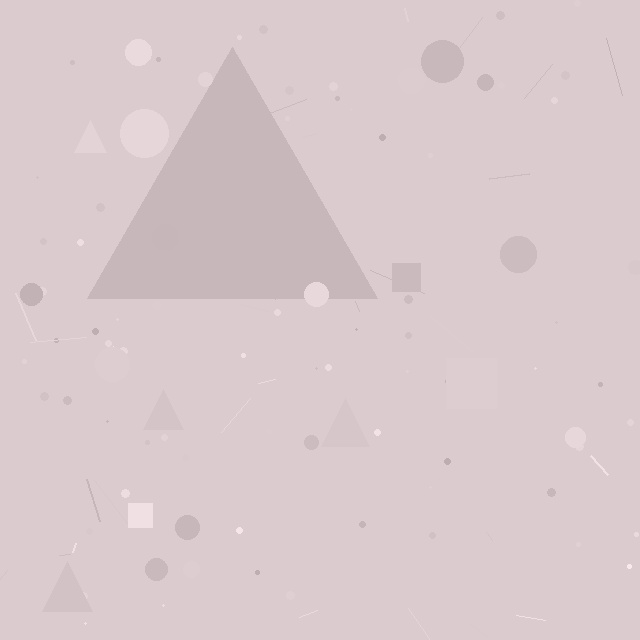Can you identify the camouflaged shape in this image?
The camouflaged shape is a triangle.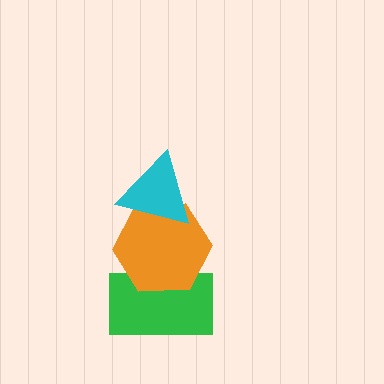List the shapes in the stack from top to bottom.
From top to bottom: the cyan triangle, the orange hexagon, the green rectangle.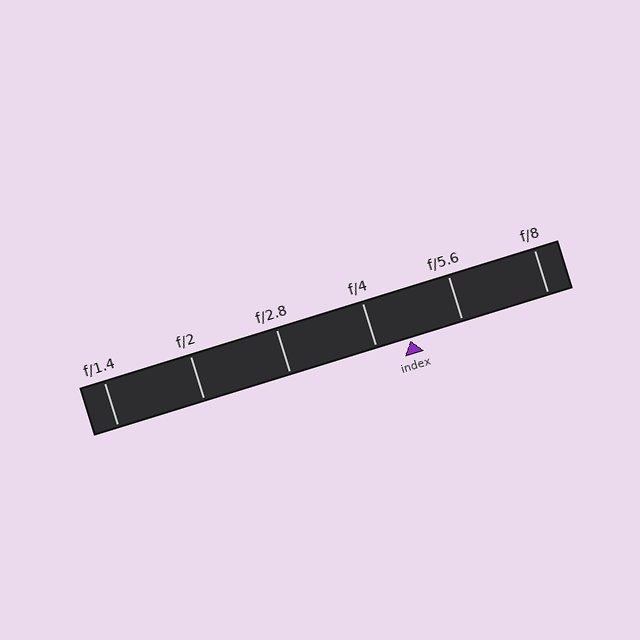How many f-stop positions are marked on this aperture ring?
There are 6 f-stop positions marked.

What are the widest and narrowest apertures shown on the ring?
The widest aperture shown is f/1.4 and the narrowest is f/8.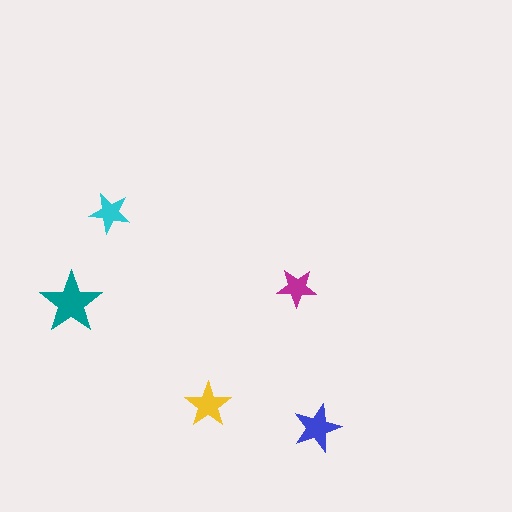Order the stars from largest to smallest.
the teal one, the blue one, the yellow one, the cyan one, the magenta one.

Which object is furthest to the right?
The blue star is rightmost.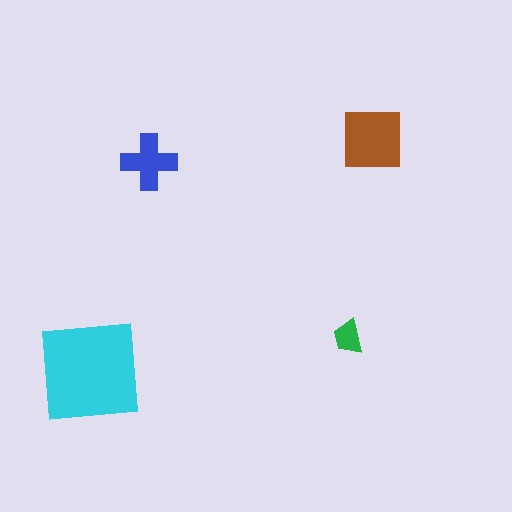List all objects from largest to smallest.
The cyan square, the brown square, the blue cross, the green trapezoid.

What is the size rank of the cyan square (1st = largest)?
1st.